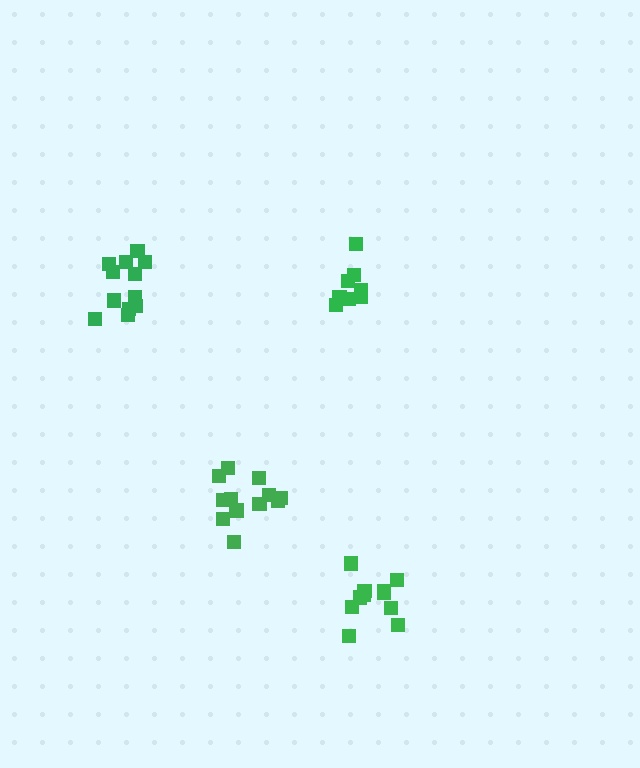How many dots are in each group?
Group 1: 12 dots, Group 2: 8 dots, Group 3: 12 dots, Group 4: 11 dots (43 total).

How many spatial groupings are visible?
There are 4 spatial groupings.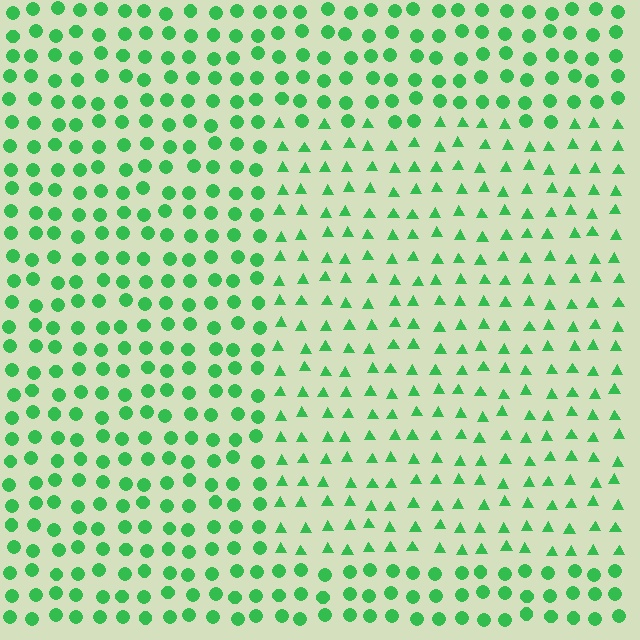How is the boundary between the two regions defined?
The boundary is defined by a change in element shape: triangles inside vs. circles outside. All elements share the same color and spacing.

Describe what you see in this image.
The image is filled with small green elements arranged in a uniform grid. A rectangle-shaped region contains triangles, while the surrounding area contains circles. The boundary is defined purely by the change in element shape.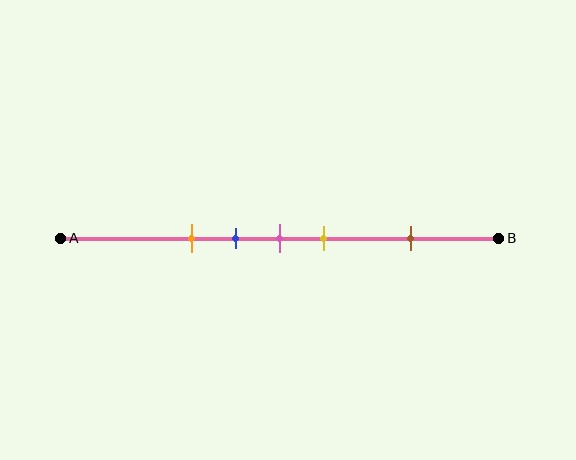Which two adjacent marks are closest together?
The blue and pink marks are the closest adjacent pair.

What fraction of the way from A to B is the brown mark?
The brown mark is approximately 80% (0.8) of the way from A to B.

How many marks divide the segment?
There are 5 marks dividing the segment.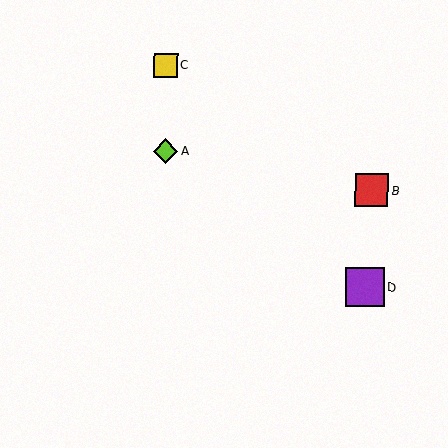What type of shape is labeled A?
Shape A is a lime diamond.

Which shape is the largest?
The purple square (labeled D) is the largest.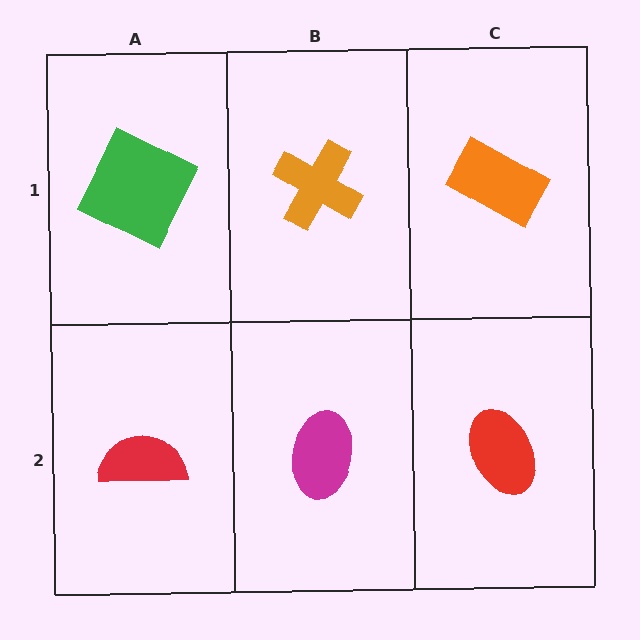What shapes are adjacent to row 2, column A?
A green square (row 1, column A), a magenta ellipse (row 2, column B).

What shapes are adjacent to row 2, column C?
An orange rectangle (row 1, column C), a magenta ellipse (row 2, column B).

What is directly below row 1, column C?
A red ellipse.